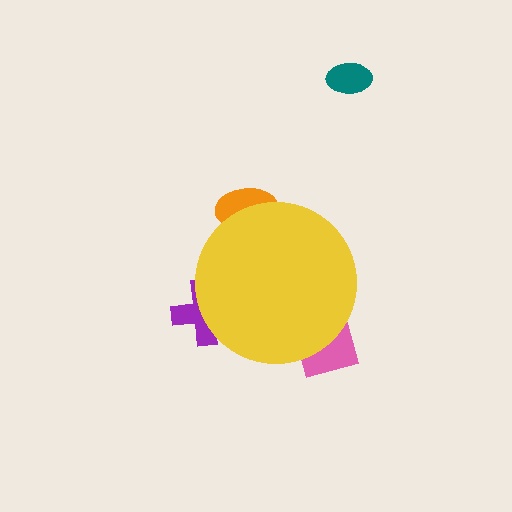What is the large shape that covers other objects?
A yellow circle.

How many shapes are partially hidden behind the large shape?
3 shapes are partially hidden.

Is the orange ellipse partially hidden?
Yes, the orange ellipse is partially hidden behind the yellow circle.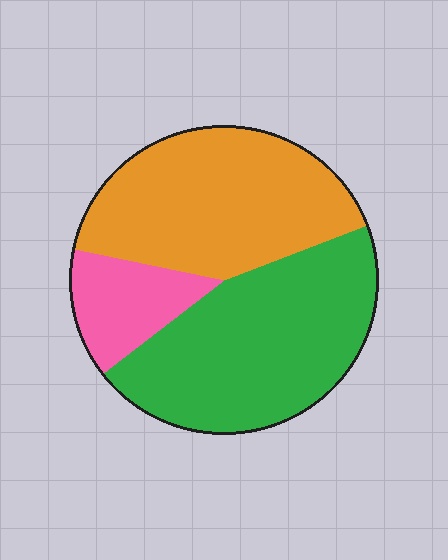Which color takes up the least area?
Pink, at roughly 15%.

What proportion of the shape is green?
Green covers around 45% of the shape.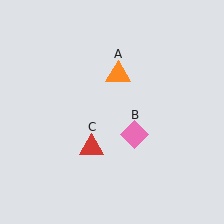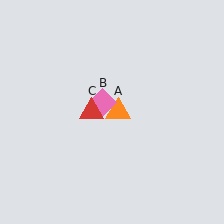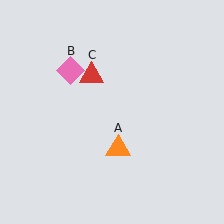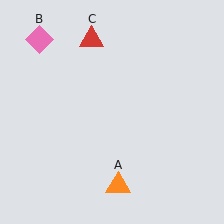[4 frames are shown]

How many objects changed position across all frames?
3 objects changed position: orange triangle (object A), pink diamond (object B), red triangle (object C).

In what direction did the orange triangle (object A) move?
The orange triangle (object A) moved down.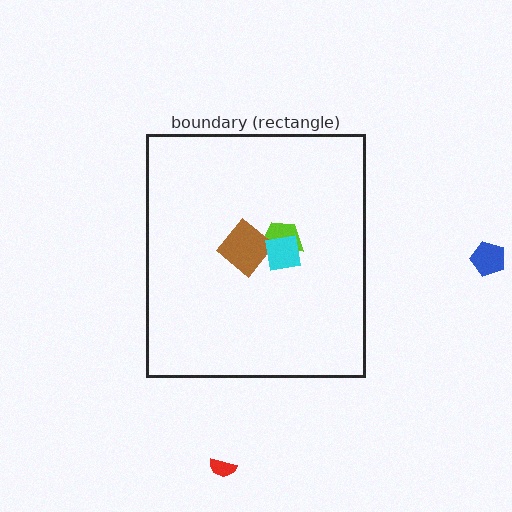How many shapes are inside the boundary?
3 inside, 2 outside.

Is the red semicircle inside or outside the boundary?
Outside.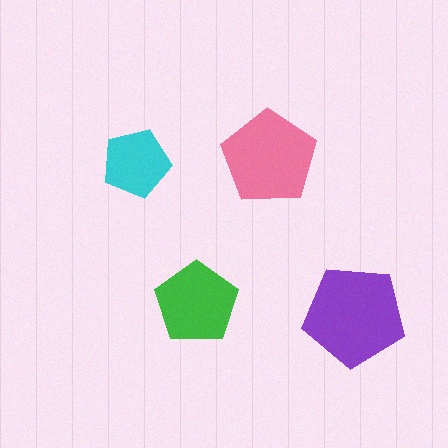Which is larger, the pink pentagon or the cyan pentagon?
The pink one.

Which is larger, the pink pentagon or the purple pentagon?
The purple one.